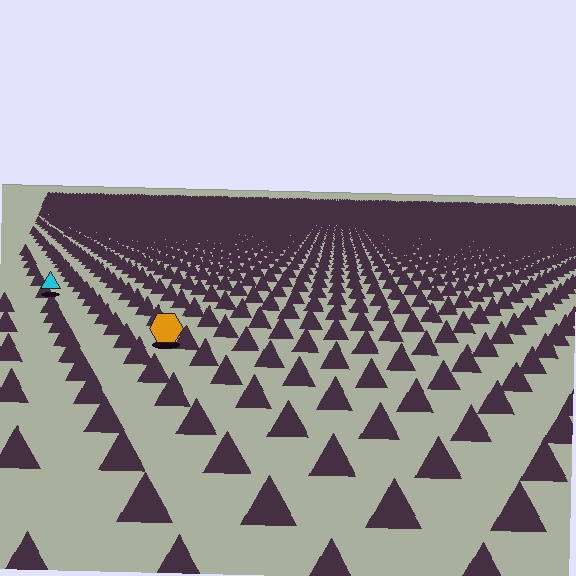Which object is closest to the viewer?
The orange hexagon is closest. The texture marks near it are larger and more spread out.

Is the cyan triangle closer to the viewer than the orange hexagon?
No. The orange hexagon is closer — you can tell from the texture gradient: the ground texture is coarser near it.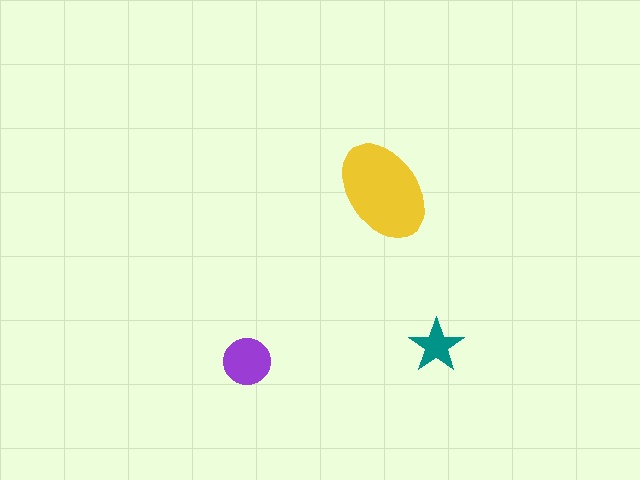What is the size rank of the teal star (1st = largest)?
3rd.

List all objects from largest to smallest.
The yellow ellipse, the purple circle, the teal star.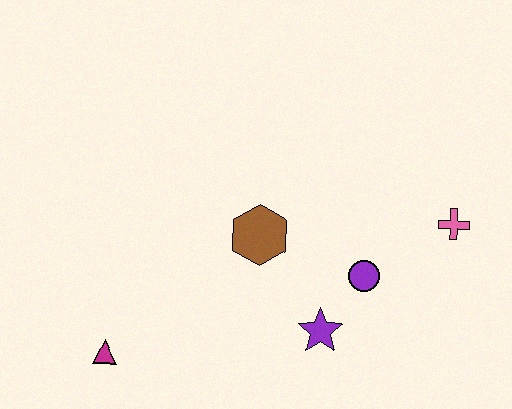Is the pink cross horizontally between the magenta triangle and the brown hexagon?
No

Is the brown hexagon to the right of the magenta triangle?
Yes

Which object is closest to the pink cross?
The purple circle is closest to the pink cross.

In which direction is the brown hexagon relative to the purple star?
The brown hexagon is above the purple star.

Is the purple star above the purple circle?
No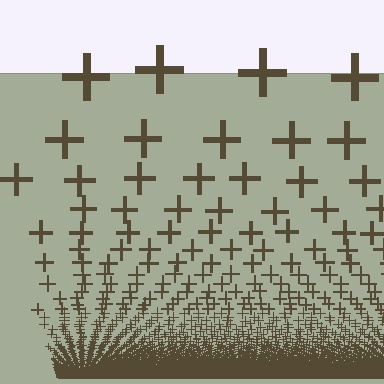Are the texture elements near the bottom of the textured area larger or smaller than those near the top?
Smaller. The gradient is inverted — elements near the bottom are smaller and denser.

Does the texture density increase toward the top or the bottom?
Density increases toward the bottom.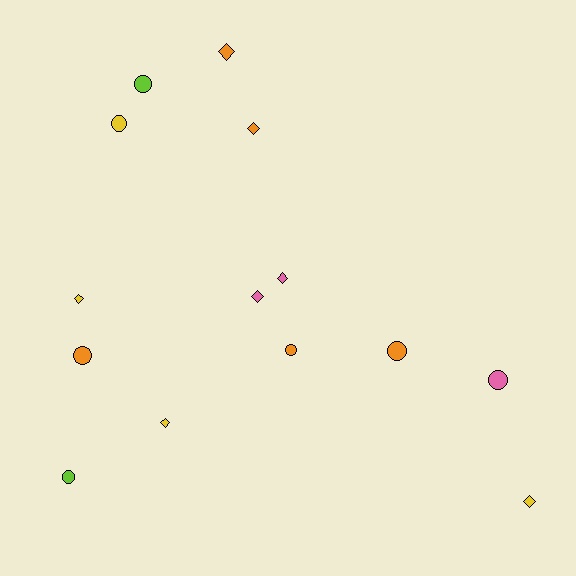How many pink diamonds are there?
There are 2 pink diamonds.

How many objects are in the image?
There are 14 objects.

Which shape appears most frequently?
Diamond, with 7 objects.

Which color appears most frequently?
Orange, with 5 objects.